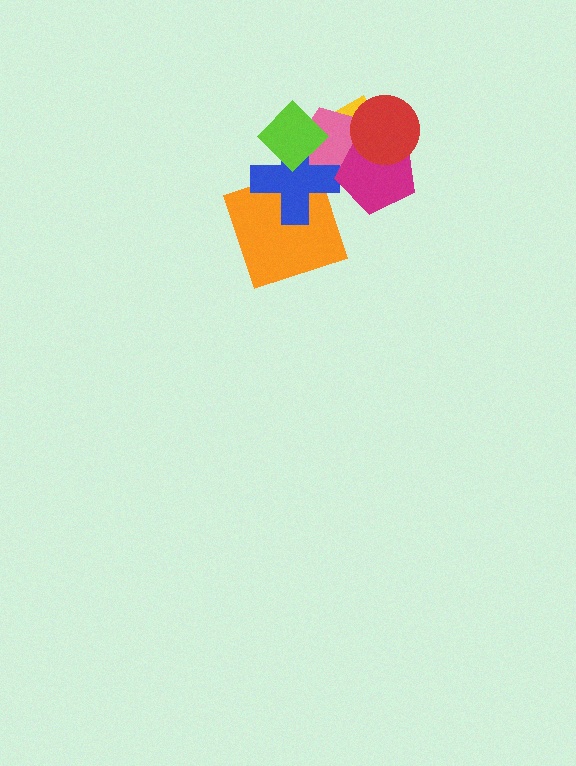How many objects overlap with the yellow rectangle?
3 objects overlap with the yellow rectangle.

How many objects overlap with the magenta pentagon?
3 objects overlap with the magenta pentagon.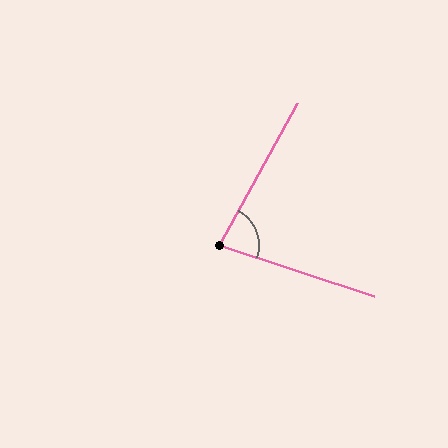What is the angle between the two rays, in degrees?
Approximately 79 degrees.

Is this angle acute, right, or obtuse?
It is acute.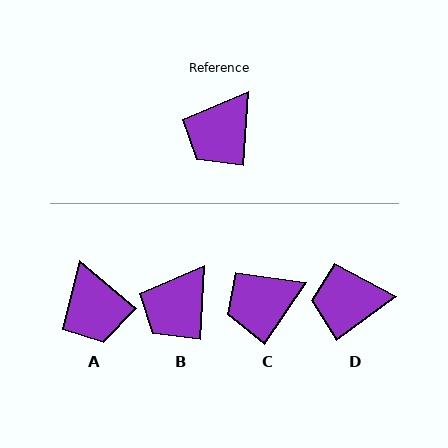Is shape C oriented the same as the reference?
No, it is off by about 31 degrees.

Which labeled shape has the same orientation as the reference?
B.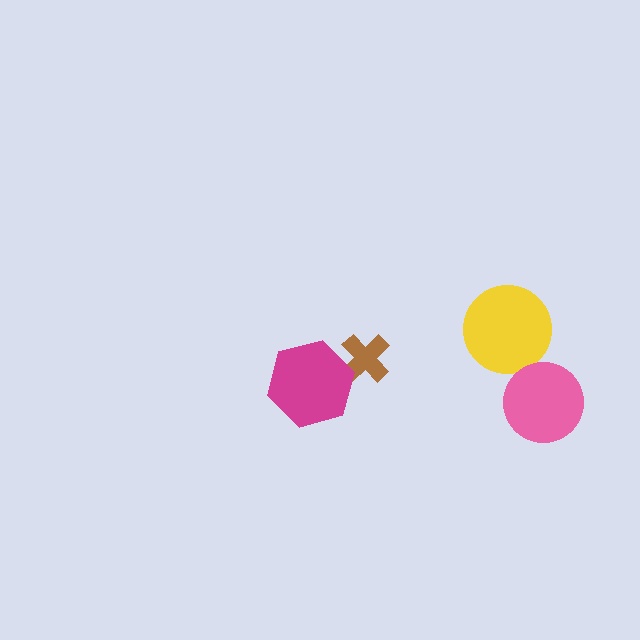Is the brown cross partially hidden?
Yes, it is partially covered by another shape.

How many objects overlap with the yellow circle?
0 objects overlap with the yellow circle.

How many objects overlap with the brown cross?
1 object overlaps with the brown cross.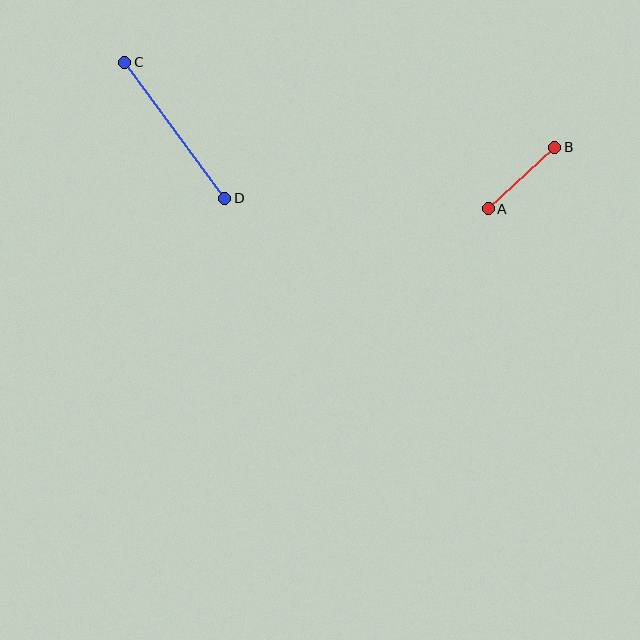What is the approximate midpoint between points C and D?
The midpoint is at approximately (175, 130) pixels.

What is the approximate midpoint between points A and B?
The midpoint is at approximately (521, 178) pixels.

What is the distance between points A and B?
The distance is approximately 91 pixels.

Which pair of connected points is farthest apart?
Points C and D are farthest apart.